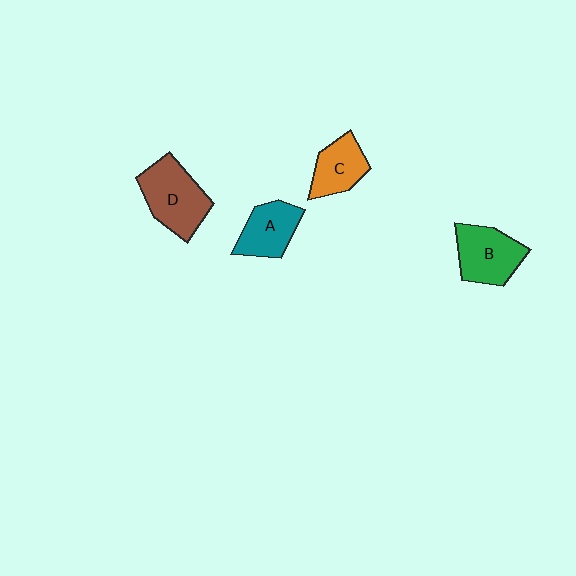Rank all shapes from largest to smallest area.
From largest to smallest: D (brown), B (green), A (teal), C (orange).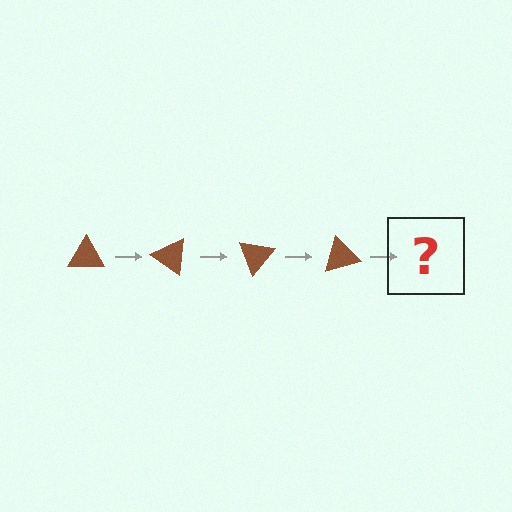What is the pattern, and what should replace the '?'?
The pattern is that the triangle rotates 35 degrees each step. The '?' should be a brown triangle rotated 140 degrees.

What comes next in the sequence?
The next element should be a brown triangle rotated 140 degrees.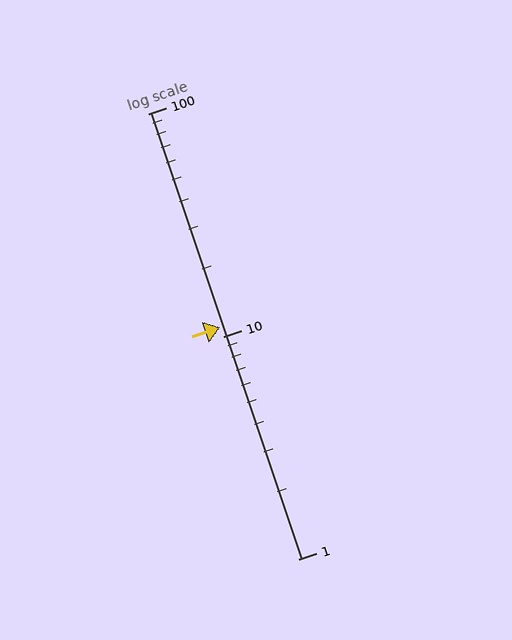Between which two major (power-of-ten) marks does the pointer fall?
The pointer is between 10 and 100.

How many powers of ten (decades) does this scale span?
The scale spans 2 decades, from 1 to 100.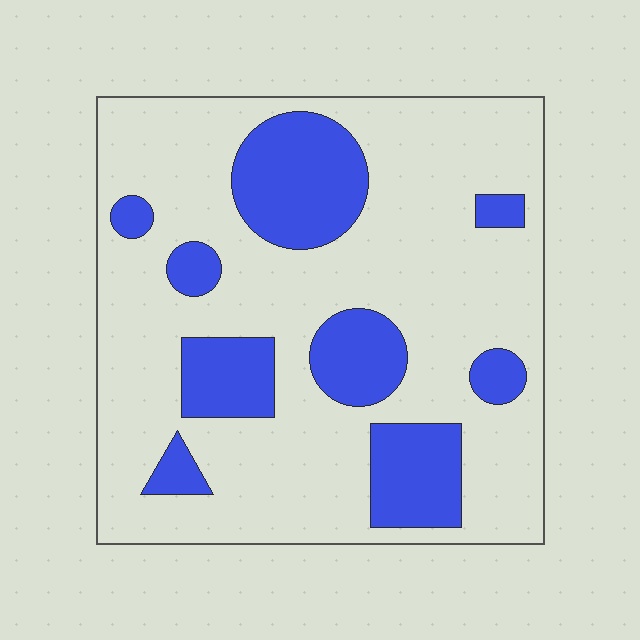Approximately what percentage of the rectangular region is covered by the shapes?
Approximately 25%.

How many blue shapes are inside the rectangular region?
9.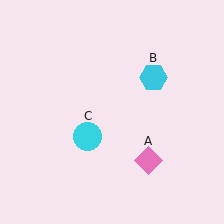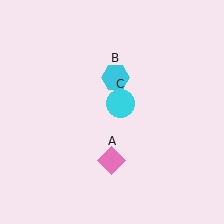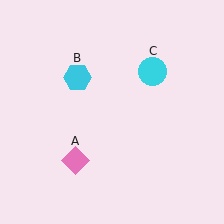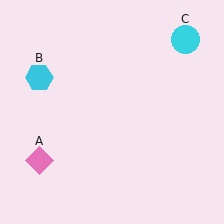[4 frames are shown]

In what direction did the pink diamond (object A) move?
The pink diamond (object A) moved left.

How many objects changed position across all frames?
3 objects changed position: pink diamond (object A), cyan hexagon (object B), cyan circle (object C).